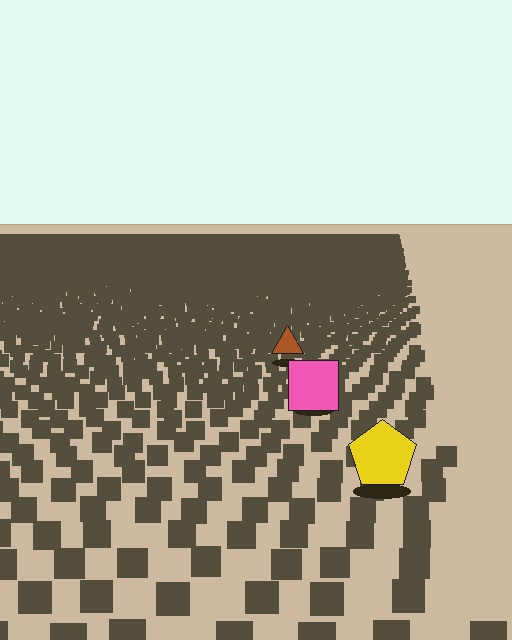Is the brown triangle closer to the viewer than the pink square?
No. The pink square is closer — you can tell from the texture gradient: the ground texture is coarser near it.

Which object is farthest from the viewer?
The brown triangle is farthest from the viewer. It appears smaller and the ground texture around it is denser.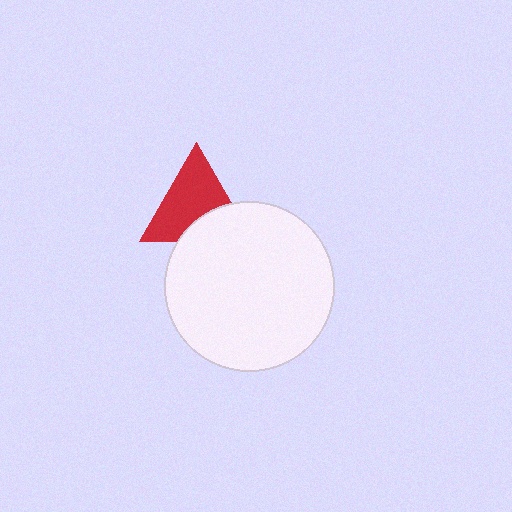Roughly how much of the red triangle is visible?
Most of it is visible (roughly 69%).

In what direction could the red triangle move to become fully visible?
The red triangle could move up. That would shift it out from behind the white circle entirely.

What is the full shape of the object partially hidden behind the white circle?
The partially hidden object is a red triangle.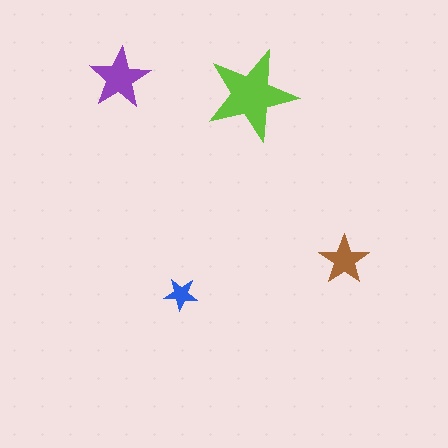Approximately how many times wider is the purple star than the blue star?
About 2 times wider.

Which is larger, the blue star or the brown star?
The brown one.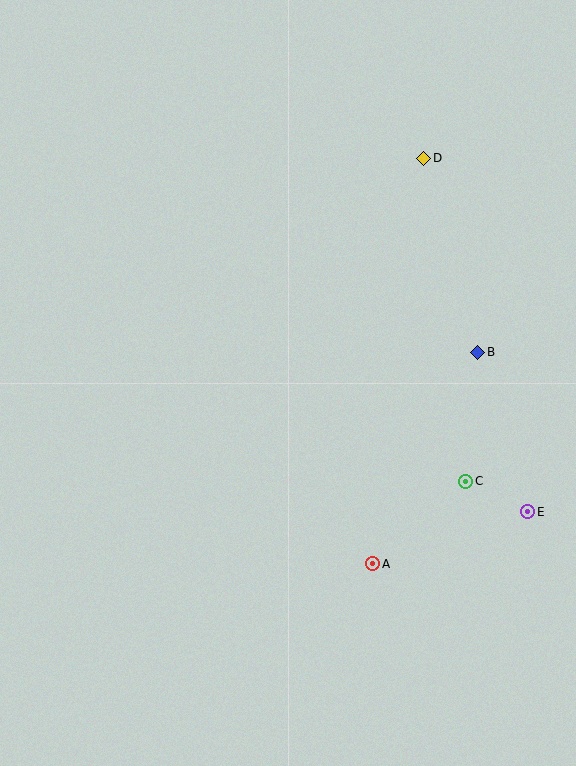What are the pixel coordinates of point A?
Point A is at (373, 564).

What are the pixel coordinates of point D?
Point D is at (424, 158).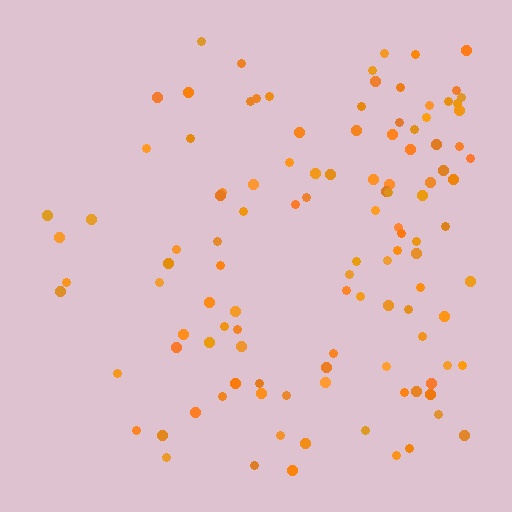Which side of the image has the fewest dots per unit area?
The left.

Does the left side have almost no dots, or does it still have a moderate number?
Still a moderate number, just noticeably fewer than the right.